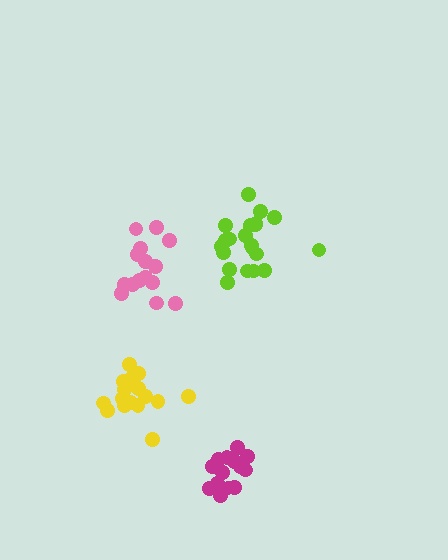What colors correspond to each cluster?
The clusters are colored: yellow, pink, lime, magenta.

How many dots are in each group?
Group 1: 17 dots, Group 2: 15 dots, Group 3: 21 dots, Group 4: 16 dots (69 total).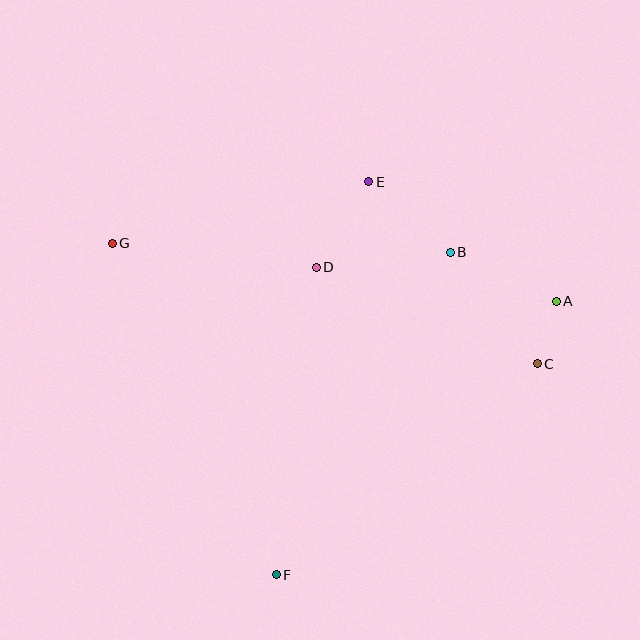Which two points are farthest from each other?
Points A and G are farthest from each other.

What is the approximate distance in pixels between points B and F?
The distance between B and F is approximately 367 pixels.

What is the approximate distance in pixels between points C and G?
The distance between C and G is approximately 442 pixels.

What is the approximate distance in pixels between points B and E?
The distance between B and E is approximately 108 pixels.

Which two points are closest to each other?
Points A and C are closest to each other.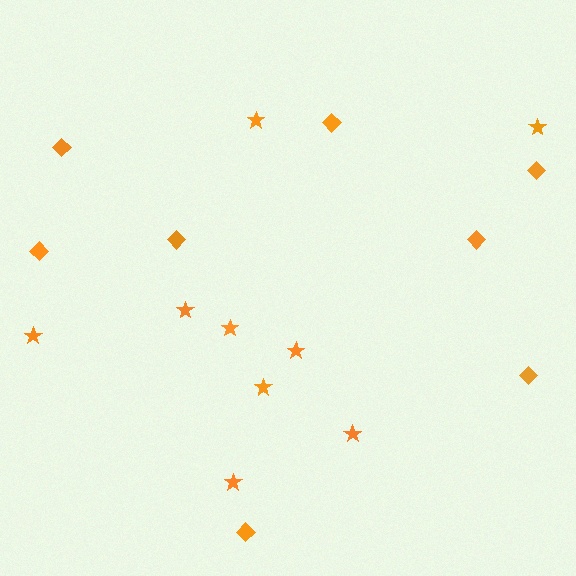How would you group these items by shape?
There are 2 groups: one group of diamonds (8) and one group of stars (9).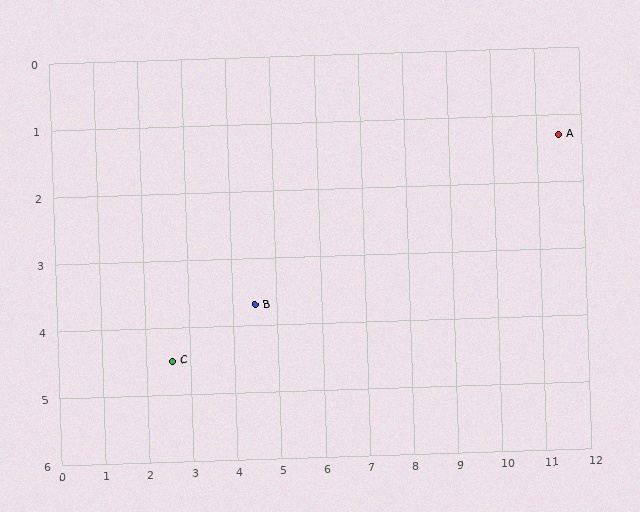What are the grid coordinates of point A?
Point A is at approximately (11.5, 1.3).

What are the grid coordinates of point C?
Point C is at approximately (2.6, 4.5).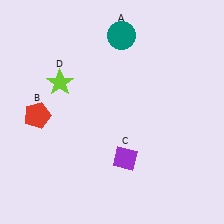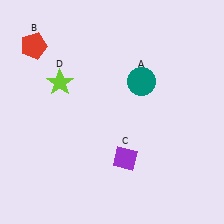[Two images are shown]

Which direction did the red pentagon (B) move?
The red pentagon (B) moved up.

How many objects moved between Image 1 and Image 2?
2 objects moved between the two images.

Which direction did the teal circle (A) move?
The teal circle (A) moved down.